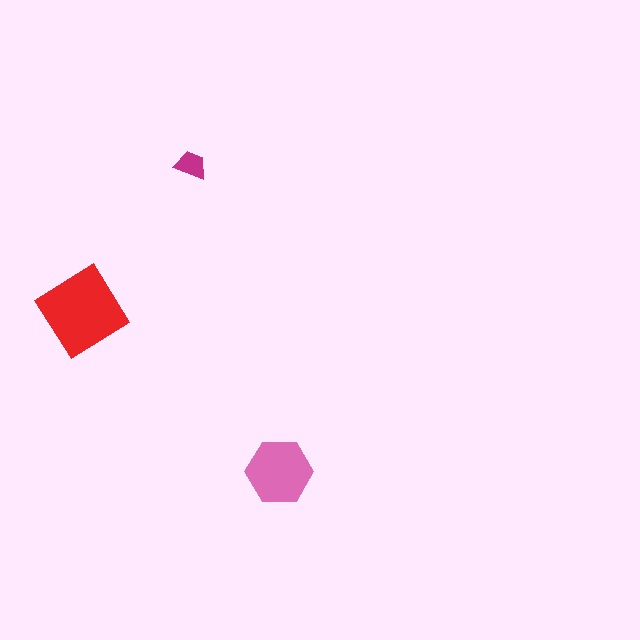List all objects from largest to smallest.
The red diamond, the pink hexagon, the magenta trapezoid.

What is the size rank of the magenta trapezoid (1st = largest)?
3rd.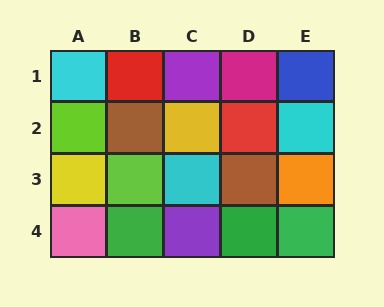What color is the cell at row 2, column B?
Brown.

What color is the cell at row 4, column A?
Pink.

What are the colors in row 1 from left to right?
Cyan, red, purple, magenta, blue.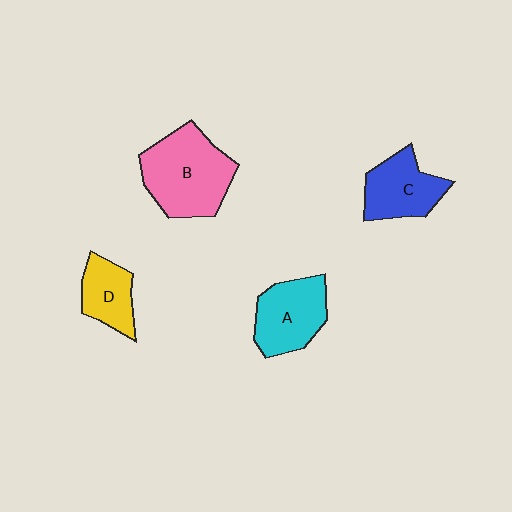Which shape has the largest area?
Shape B (pink).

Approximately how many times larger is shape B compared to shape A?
Approximately 1.4 times.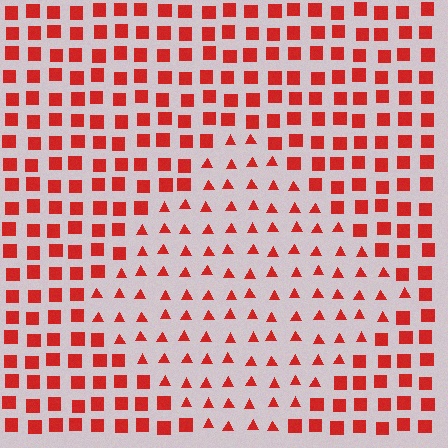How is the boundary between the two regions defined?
The boundary is defined by a change in element shape: triangles inside vs. squares outside. All elements share the same color and spacing.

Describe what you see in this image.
The image is filled with small red elements arranged in a uniform grid. A diamond-shaped region contains triangles, while the surrounding area contains squares. The boundary is defined purely by the change in element shape.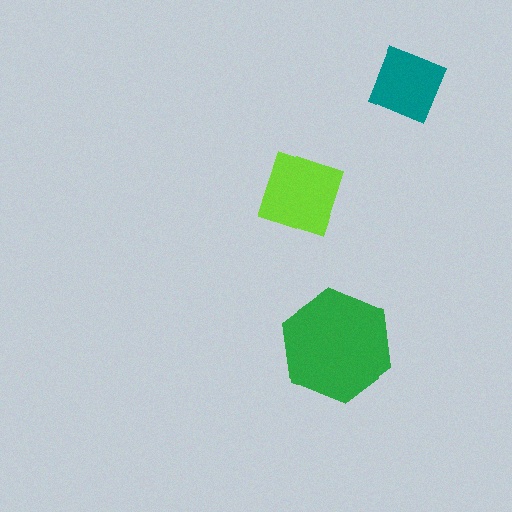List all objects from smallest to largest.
The teal square, the lime diamond, the green hexagon.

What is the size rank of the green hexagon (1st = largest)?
1st.